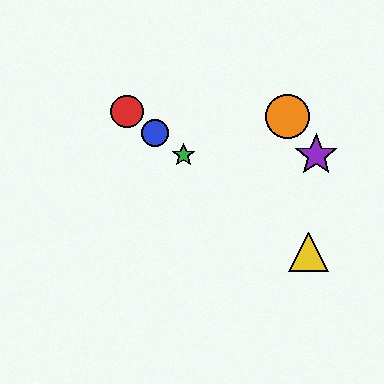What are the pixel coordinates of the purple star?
The purple star is at (316, 155).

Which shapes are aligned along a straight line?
The red circle, the blue circle, the green star, the yellow triangle are aligned along a straight line.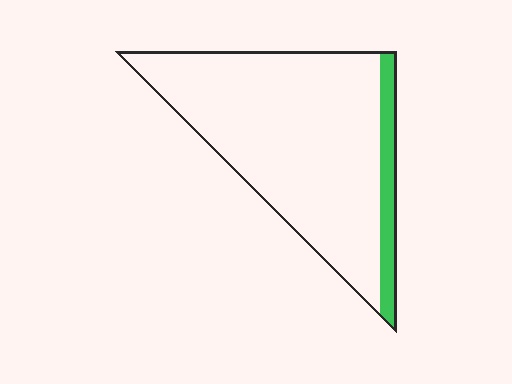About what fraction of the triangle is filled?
About one eighth (1/8).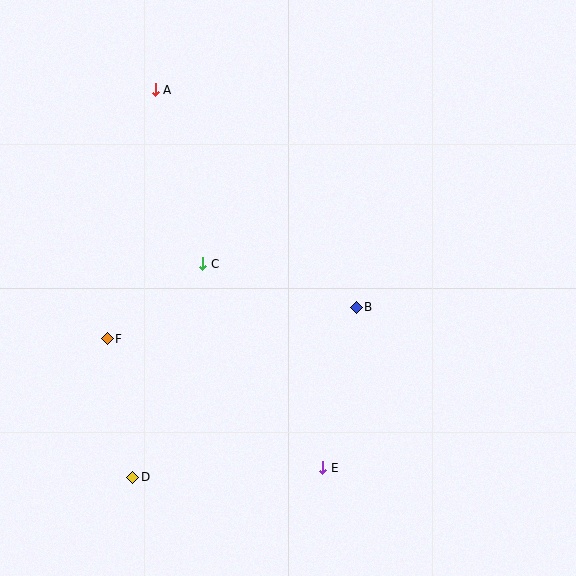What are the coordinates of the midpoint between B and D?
The midpoint between B and D is at (244, 392).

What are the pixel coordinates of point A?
Point A is at (155, 90).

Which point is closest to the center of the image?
Point B at (356, 307) is closest to the center.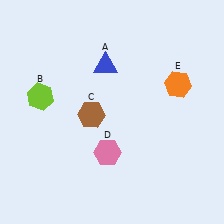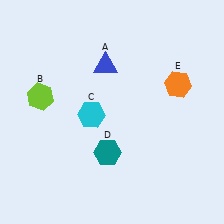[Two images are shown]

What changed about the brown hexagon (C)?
In Image 1, C is brown. In Image 2, it changed to cyan.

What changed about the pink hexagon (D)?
In Image 1, D is pink. In Image 2, it changed to teal.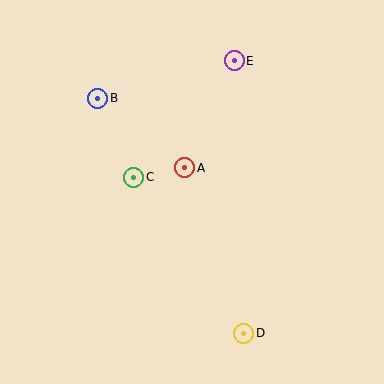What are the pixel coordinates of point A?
Point A is at (185, 168).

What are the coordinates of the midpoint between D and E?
The midpoint between D and E is at (239, 197).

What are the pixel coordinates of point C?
Point C is at (134, 177).